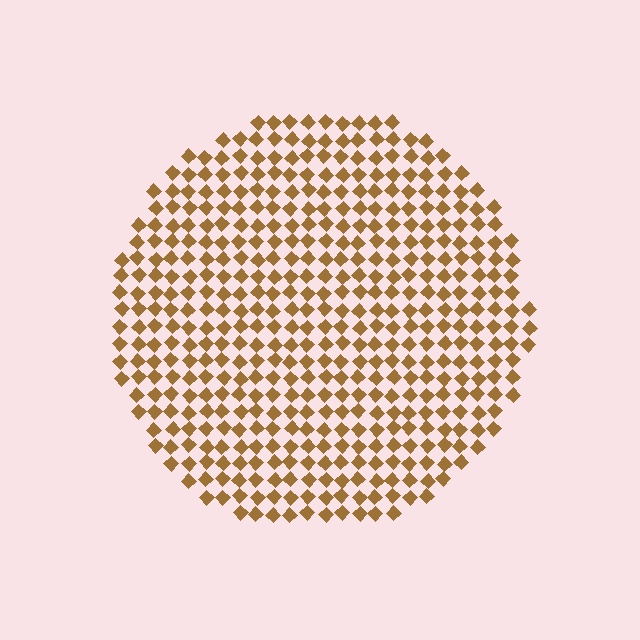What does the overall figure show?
The overall figure shows a circle.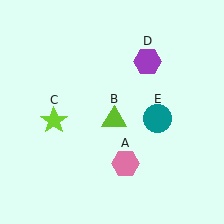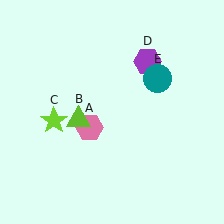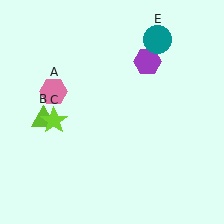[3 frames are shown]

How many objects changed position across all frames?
3 objects changed position: pink hexagon (object A), lime triangle (object B), teal circle (object E).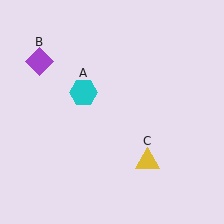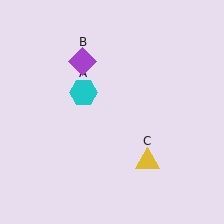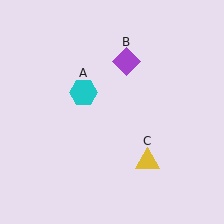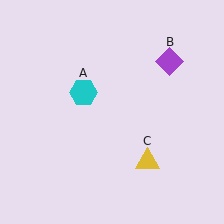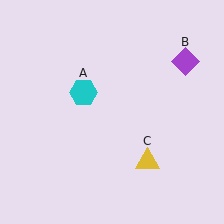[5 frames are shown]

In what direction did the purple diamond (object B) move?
The purple diamond (object B) moved right.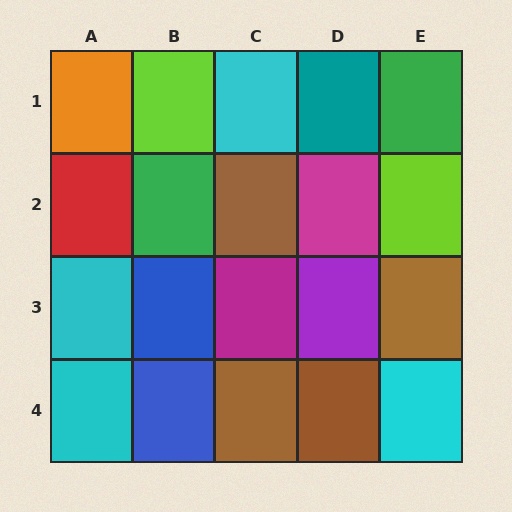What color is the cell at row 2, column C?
Brown.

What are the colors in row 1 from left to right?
Orange, lime, cyan, teal, green.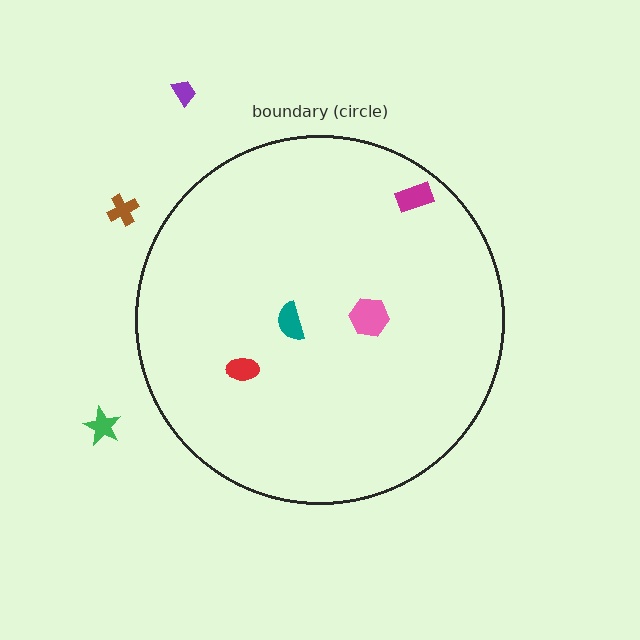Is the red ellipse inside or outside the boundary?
Inside.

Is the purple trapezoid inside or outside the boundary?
Outside.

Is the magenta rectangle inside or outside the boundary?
Inside.